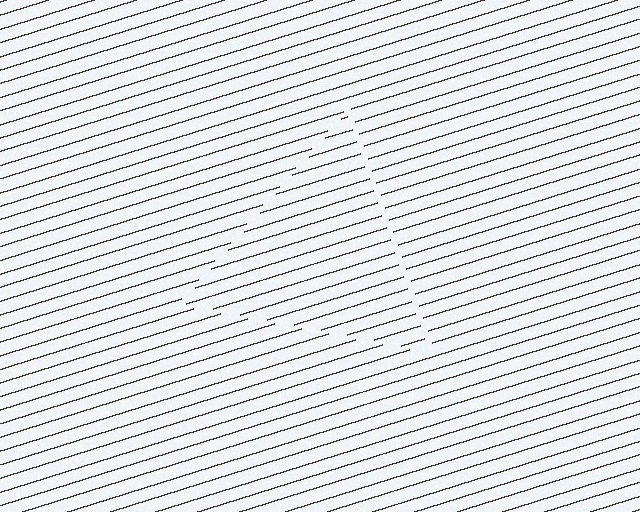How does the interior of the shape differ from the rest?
The interior of the shape contains the same grating, shifted by half a period — the contour is defined by the phase discontinuity where line-ends from the inner and outer gratings abut.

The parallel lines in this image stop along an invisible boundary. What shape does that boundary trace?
An illusory triangle. The interior of the shape contains the same grating, shifted by half a period — the contour is defined by the phase discontinuity where line-ends from the inner and outer gratings abut.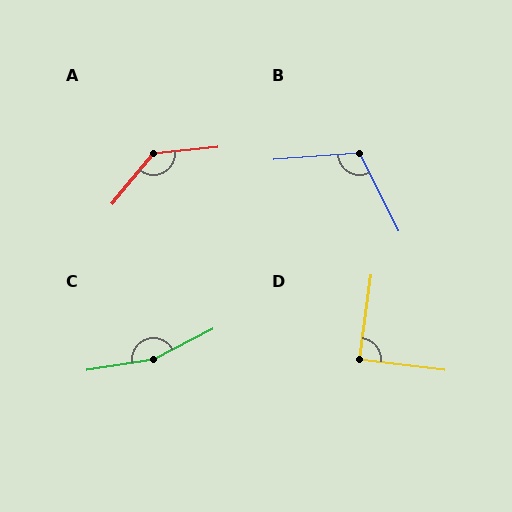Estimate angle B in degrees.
Approximately 112 degrees.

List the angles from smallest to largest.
D (89°), B (112°), A (135°), C (162°).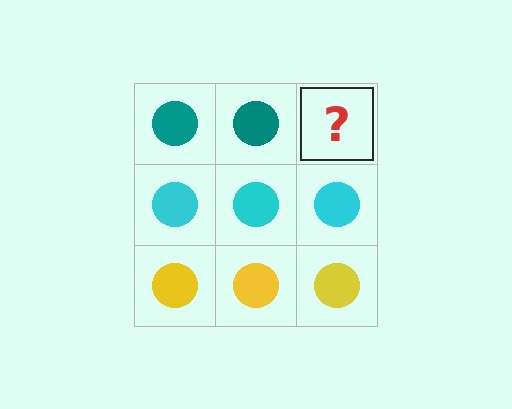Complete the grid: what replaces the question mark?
The question mark should be replaced with a teal circle.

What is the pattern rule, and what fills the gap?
The rule is that each row has a consistent color. The gap should be filled with a teal circle.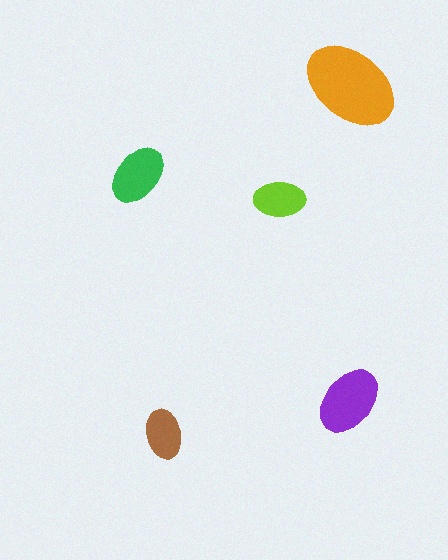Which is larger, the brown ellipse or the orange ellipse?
The orange one.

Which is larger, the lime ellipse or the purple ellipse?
The purple one.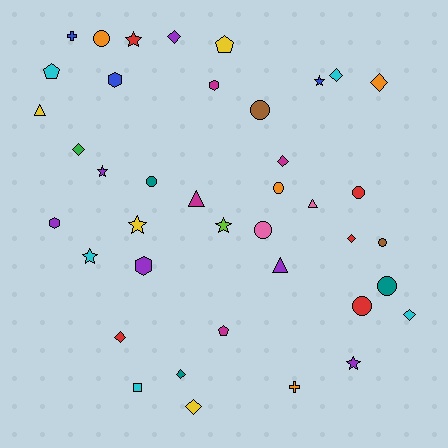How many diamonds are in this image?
There are 10 diamonds.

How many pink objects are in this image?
There are 2 pink objects.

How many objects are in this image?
There are 40 objects.